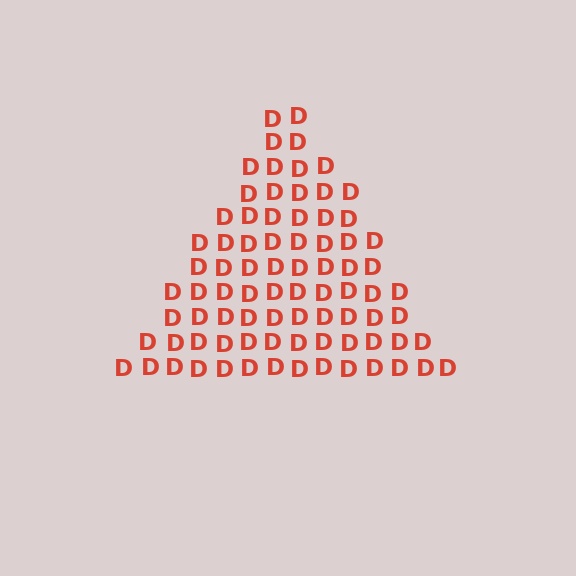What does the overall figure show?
The overall figure shows a triangle.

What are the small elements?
The small elements are letter D's.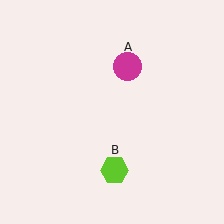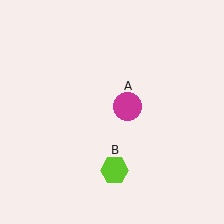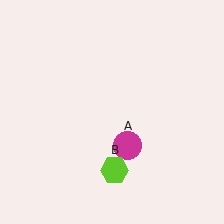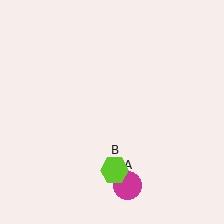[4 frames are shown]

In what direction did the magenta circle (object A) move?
The magenta circle (object A) moved down.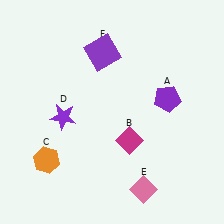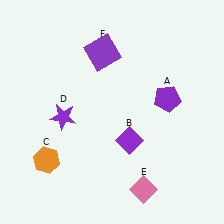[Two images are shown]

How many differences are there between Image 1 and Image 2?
There is 1 difference between the two images.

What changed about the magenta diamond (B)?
In Image 1, B is magenta. In Image 2, it changed to purple.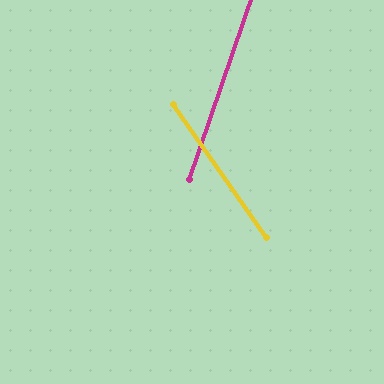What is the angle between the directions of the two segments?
Approximately 54 degrees.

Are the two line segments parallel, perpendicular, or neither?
Neither parallel nor perpendicular — they differ by about 54°.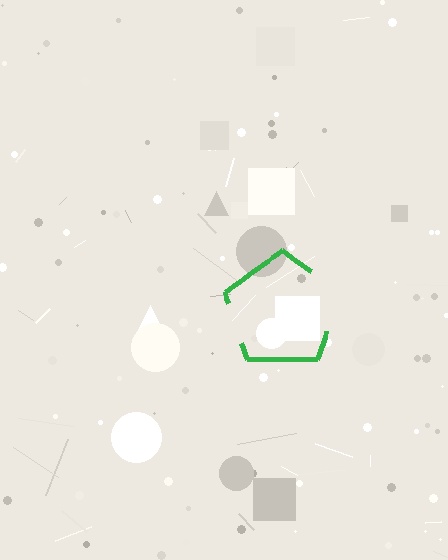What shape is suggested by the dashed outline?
The dashed outline suggests a pentagon.